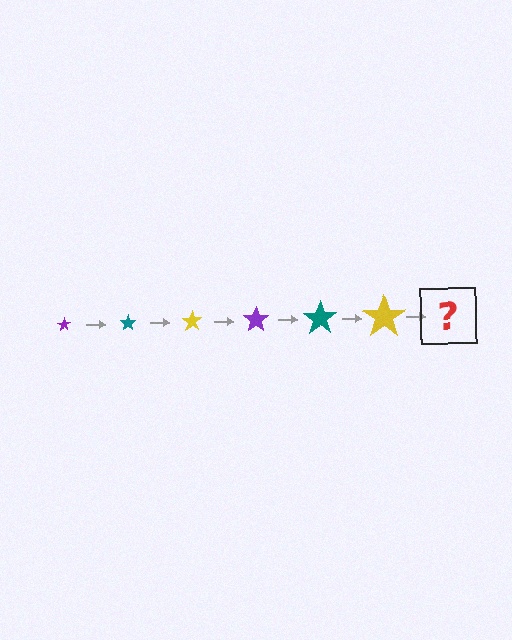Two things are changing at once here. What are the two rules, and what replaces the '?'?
The two rules are that the star grows larger each step and the color cycles through purple, teal, and yellow. The '?' should be a purple star, larger than the previous one.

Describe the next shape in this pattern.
It should be a purple star, larger than the previous one.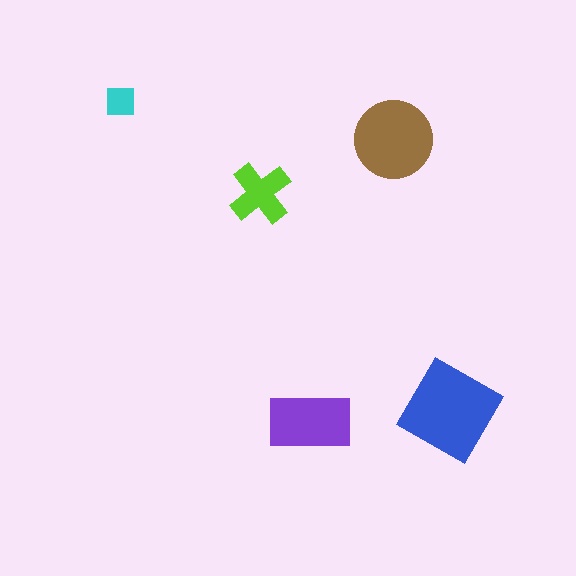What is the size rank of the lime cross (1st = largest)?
4th.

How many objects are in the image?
There are 5 objects in the image.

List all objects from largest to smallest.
The blue diamond, the brown circle, the purple rectangle, the lime cross, the cyan square.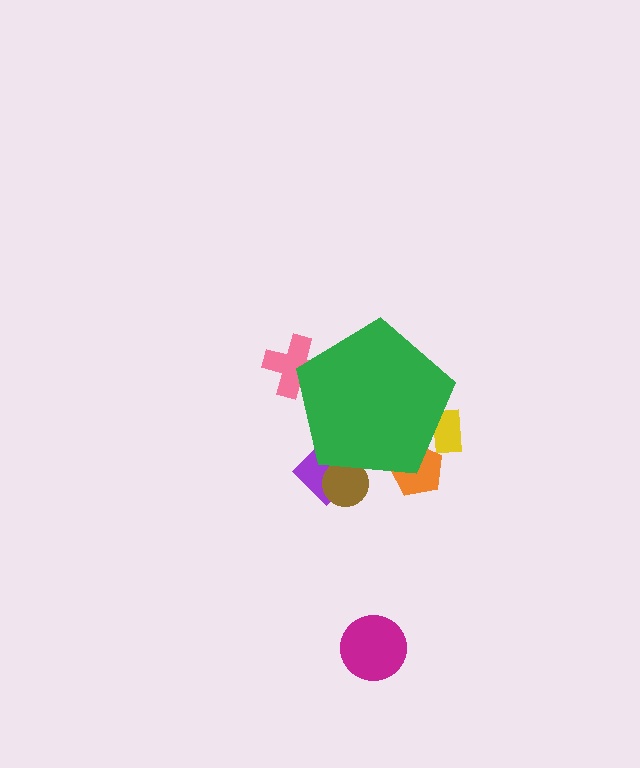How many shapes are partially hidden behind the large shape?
5 shapes are partially hidden.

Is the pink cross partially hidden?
Yes, the pink cross is partially hidden behind the green pentagon.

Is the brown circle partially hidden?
Yes, the brown circle is partially hidden behind the green pentagon.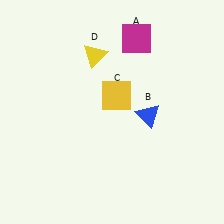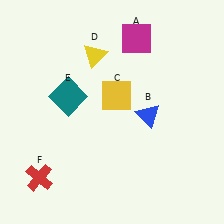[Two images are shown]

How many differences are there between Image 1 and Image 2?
There are 2 differences between the two images.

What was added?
A teal square (E), a red cross (F) were added in Image 2.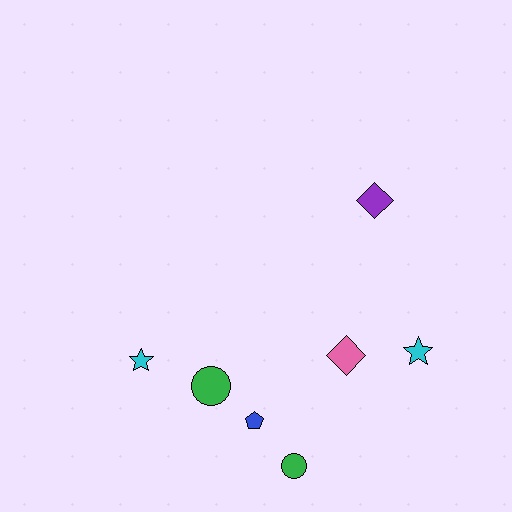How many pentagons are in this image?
There is 1 pentagon.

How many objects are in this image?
There are 7 objects.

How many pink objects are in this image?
There is 1 pink object.